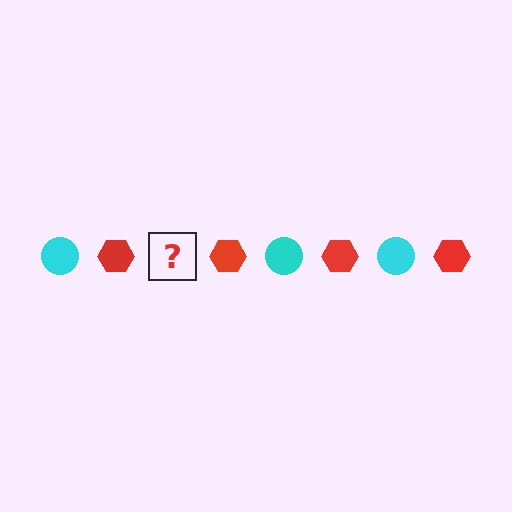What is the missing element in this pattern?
The missing element is a cyan circle.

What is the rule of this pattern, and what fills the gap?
The rule is that the pattern alternates between cyan circle and red hexagon. The gap should be filled with a cyan circle.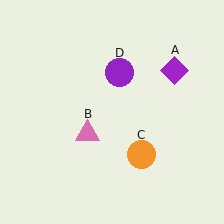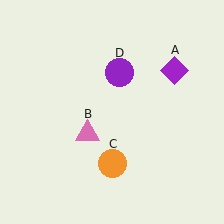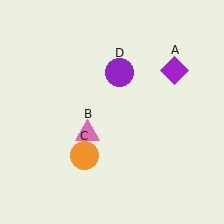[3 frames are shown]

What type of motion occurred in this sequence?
The orange circle (object C) rotated clockwise around the center of the scene.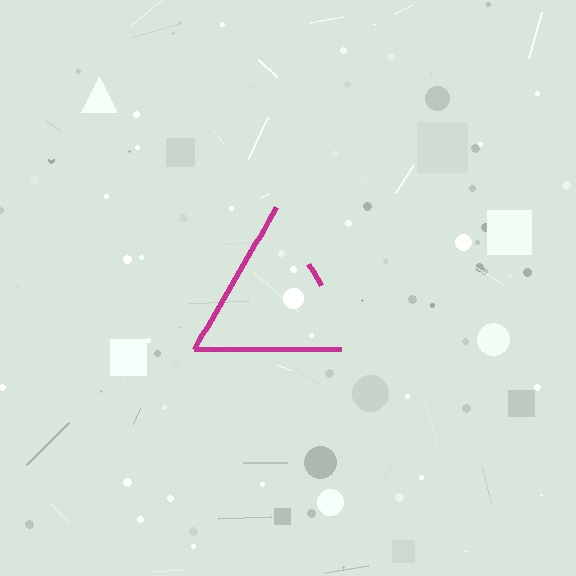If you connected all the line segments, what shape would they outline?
They would outline a triangle.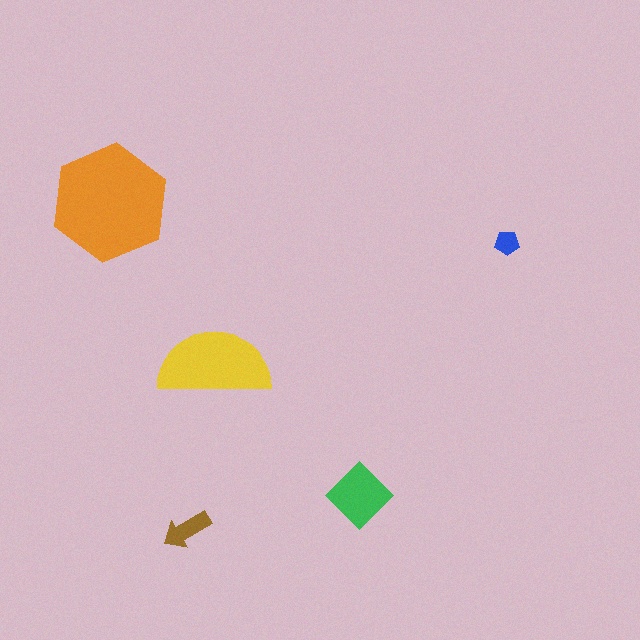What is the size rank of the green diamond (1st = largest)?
3rd.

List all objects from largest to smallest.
The orange hexagon, the yellow semicircle, the green diamond, the brown arrow, the blue pentagon.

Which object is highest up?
The orange hexagon is topmost.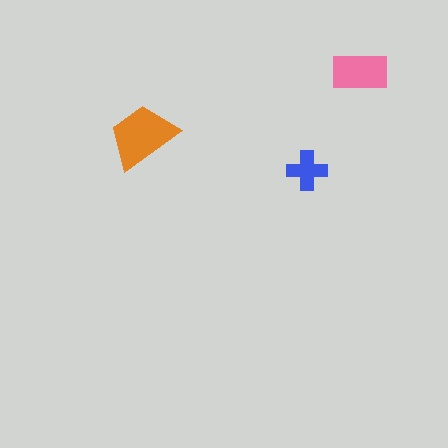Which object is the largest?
The orange trapezoid.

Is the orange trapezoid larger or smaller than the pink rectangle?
Larger.